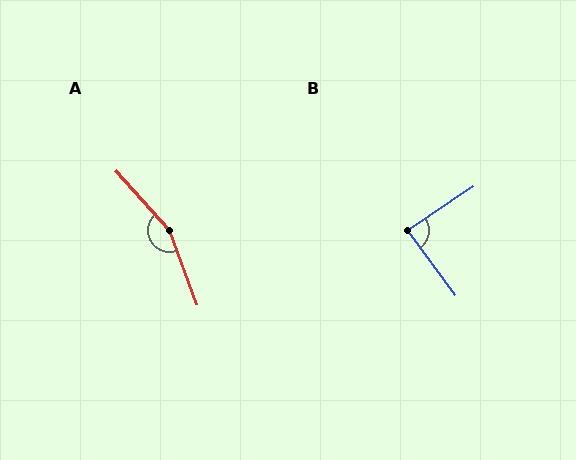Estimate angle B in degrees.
Approximately 88 degrees.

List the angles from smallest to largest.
B (88°), A (158°).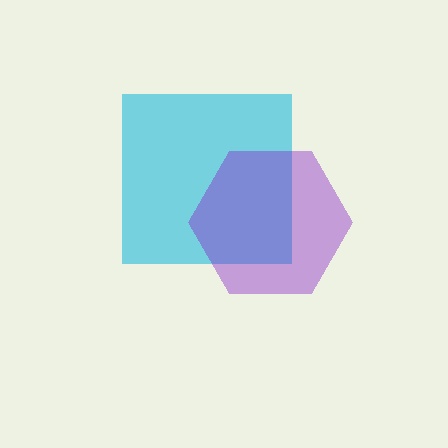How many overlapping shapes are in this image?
There are 2 overlapping shapes in the image.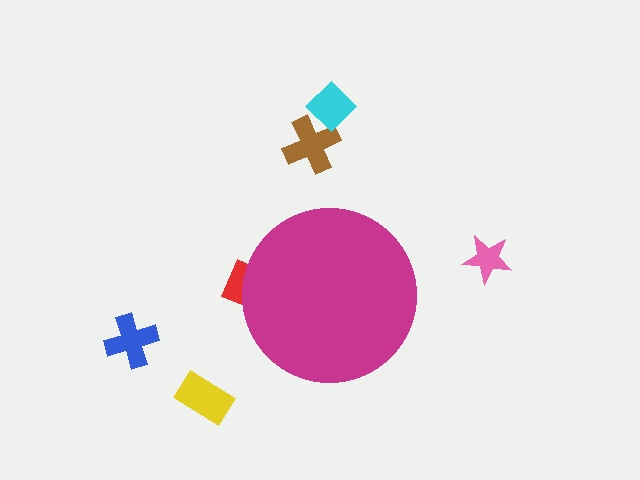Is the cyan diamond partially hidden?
No, the cyan diamond is fully visible.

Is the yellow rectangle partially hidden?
No, the yellow rectangle is fully visible.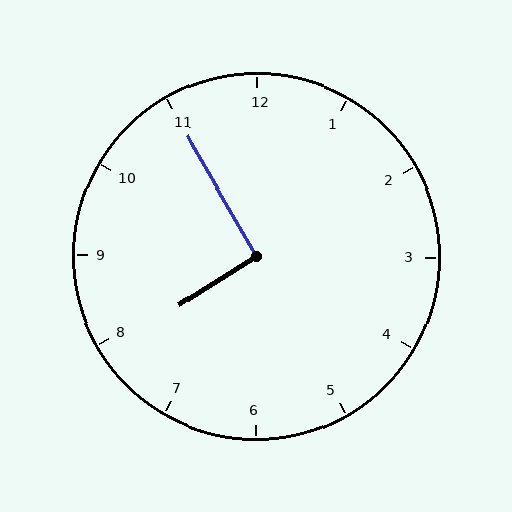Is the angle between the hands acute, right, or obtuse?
It is right.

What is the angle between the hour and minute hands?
Approximately 92 degrees.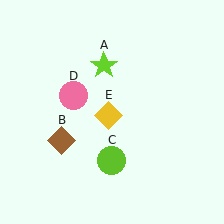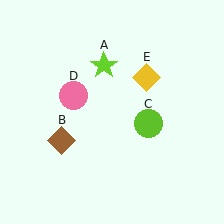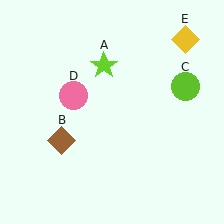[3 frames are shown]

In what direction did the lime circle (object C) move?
The lime circle (object C) moved up and to the right.